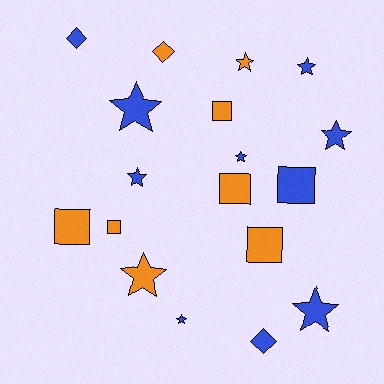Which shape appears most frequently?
Star, with 9 objects.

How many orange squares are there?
There are 5 orange squares.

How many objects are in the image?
There are 18 objects.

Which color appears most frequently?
Blue, with 10 objects.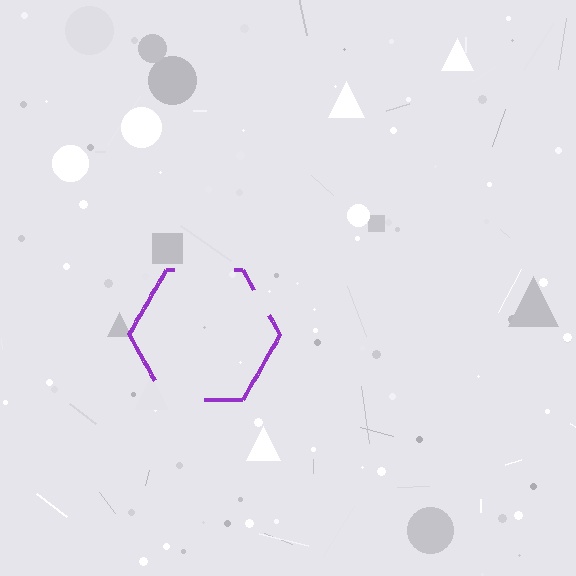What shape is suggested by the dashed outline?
The dashed outline suggests a hexagon.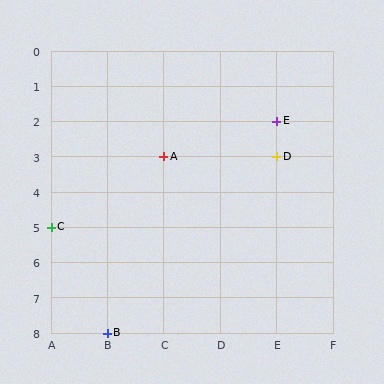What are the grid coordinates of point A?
Point A is at grid coordinates (C, 3).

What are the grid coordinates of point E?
Point E is at grid coordinates (E, 2).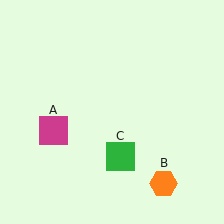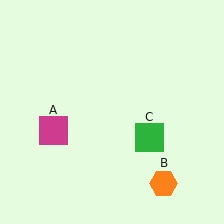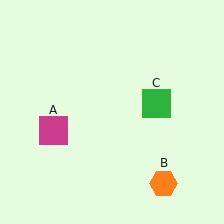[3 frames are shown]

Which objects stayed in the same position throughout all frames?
Magenta square (object A) and orange hexagon (object B) remained stationary.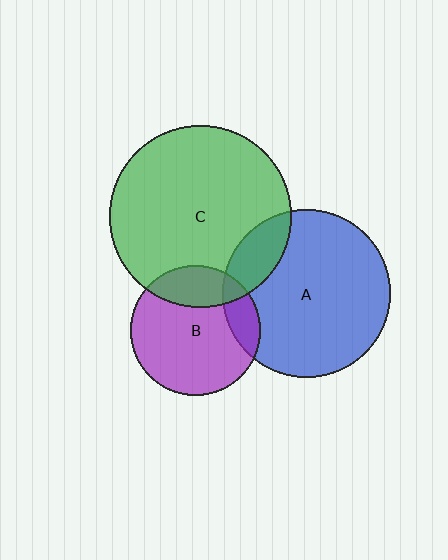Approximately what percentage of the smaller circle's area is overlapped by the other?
Approximately 25%.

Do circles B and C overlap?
Yes.